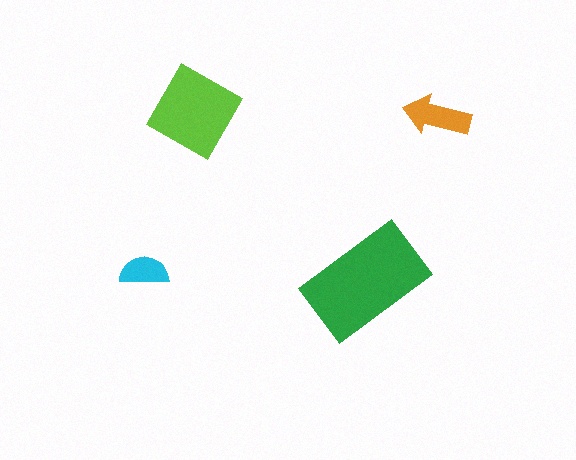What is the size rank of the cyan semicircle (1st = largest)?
4th.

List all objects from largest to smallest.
The green rectangle, the lime diamond, the orange arrow, the cyan semicircle.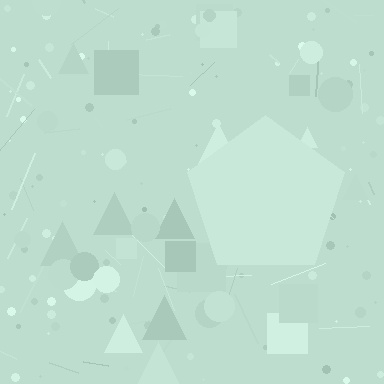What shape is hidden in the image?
A pentagon is hidden in the image.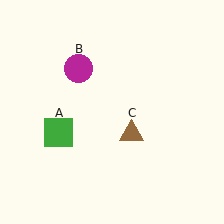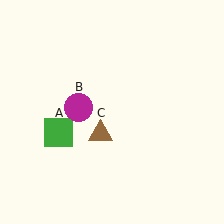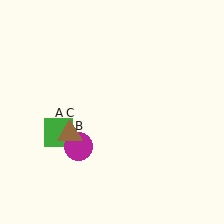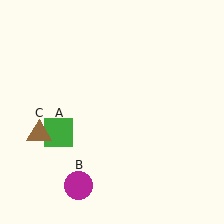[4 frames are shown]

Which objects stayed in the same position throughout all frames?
Green square (object A) remained stationary.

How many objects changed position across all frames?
2 objects changed position: magenta circle (object B), brown triangle (object C).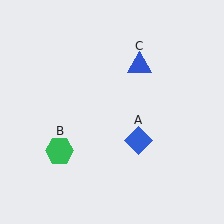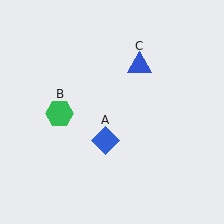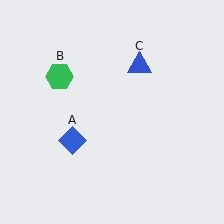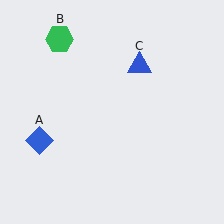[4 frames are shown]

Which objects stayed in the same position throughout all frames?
Blue triangle (object C) remained stationary.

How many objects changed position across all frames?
2 objects changed position: blue diamond (object A), green hexagon (object B).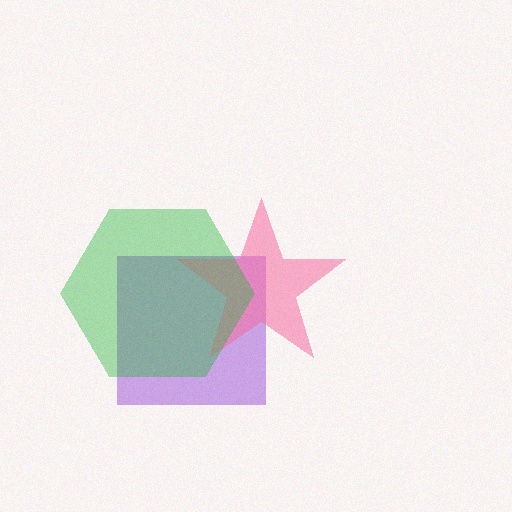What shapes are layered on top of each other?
The layered shapes are: a purple square, a pink star, a green hexagon.